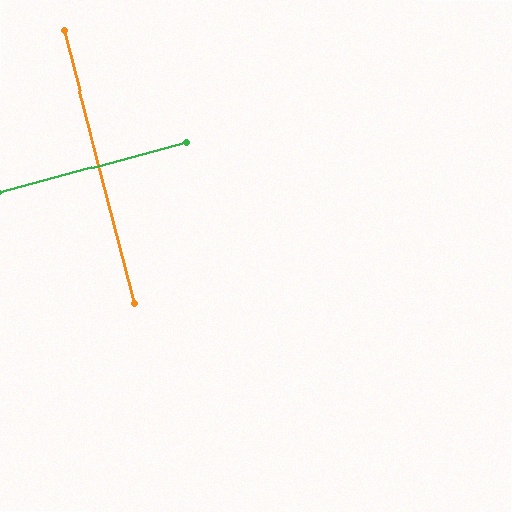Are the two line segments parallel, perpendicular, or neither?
Perpendicular — they meet at approximately 89°.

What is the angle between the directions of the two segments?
Approximately 89 degrees.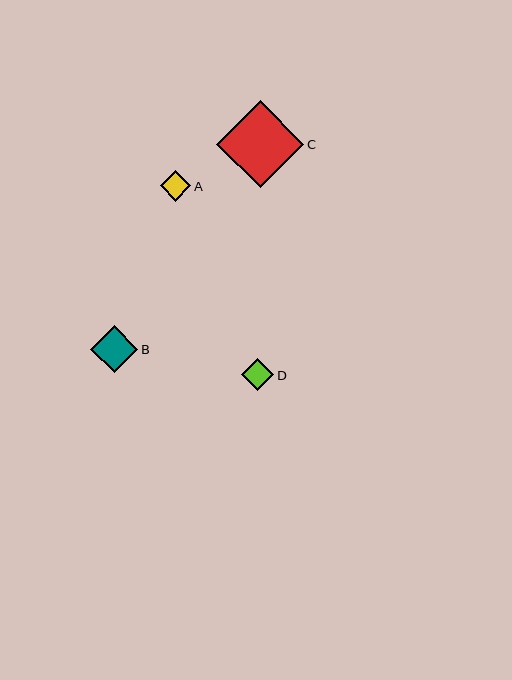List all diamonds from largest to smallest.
From largest to smallest: C, B, D, A.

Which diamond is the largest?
Diamond C is the largest with a size of approximately 87 pixels.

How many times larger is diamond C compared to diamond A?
Diamond C is approximately 2.8 times the size of diamond A.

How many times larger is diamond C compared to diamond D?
Diamond C is approximately 2.7 times the size of diamond D.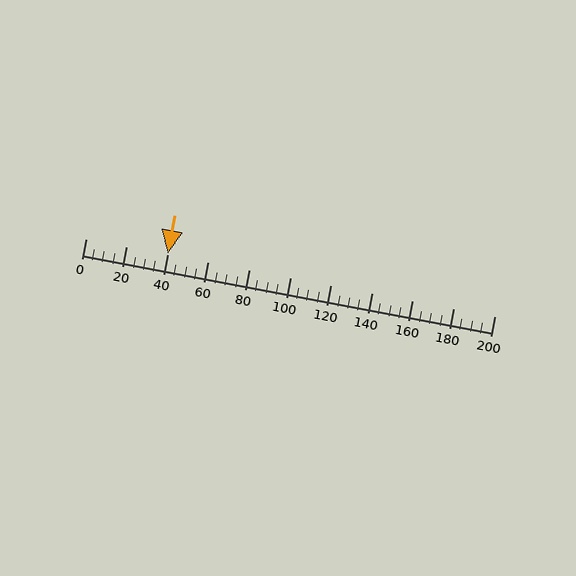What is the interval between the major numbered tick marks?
The major tick marks are spaced 20 units apart.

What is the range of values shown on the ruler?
The ruler shows values from 0 to 200.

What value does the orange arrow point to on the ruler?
The orange arrow points to approximately 40.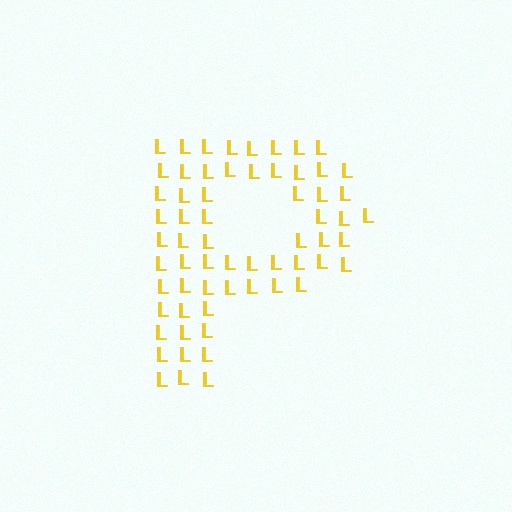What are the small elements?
The small elements are letter L's.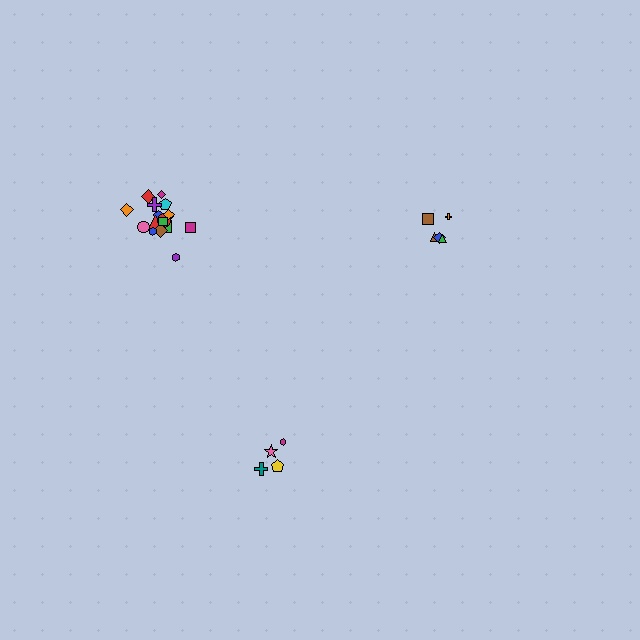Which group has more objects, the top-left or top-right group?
The top-left group.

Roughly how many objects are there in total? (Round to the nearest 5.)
Roughly 25 objects in total.